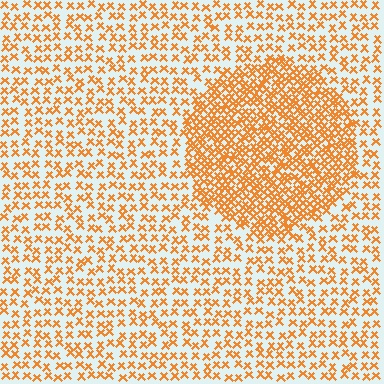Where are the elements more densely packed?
The elements are more densely packed inside the circle boundary.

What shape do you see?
I see a circle.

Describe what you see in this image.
The image contains small orange elements arranged at two different densities. A circle-shaped region is visible where the elements are more densely packed than the surrounding area.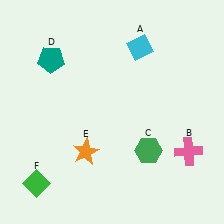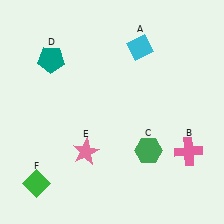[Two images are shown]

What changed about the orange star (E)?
In Image 1, E is orange. In Image 2, it changed to pink.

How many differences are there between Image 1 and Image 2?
There is 1 difference between the two images.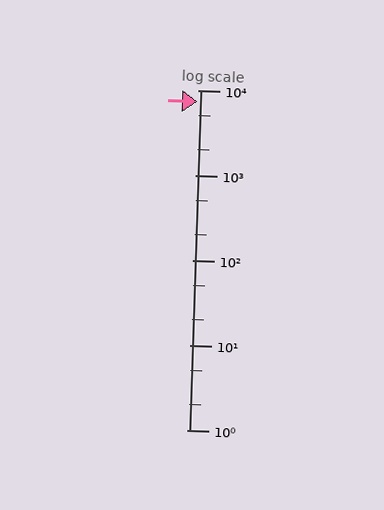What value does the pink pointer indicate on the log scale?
The pointer indicates approximately 7300.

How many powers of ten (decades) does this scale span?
The scale spans 4 decades, from 1 to 10000.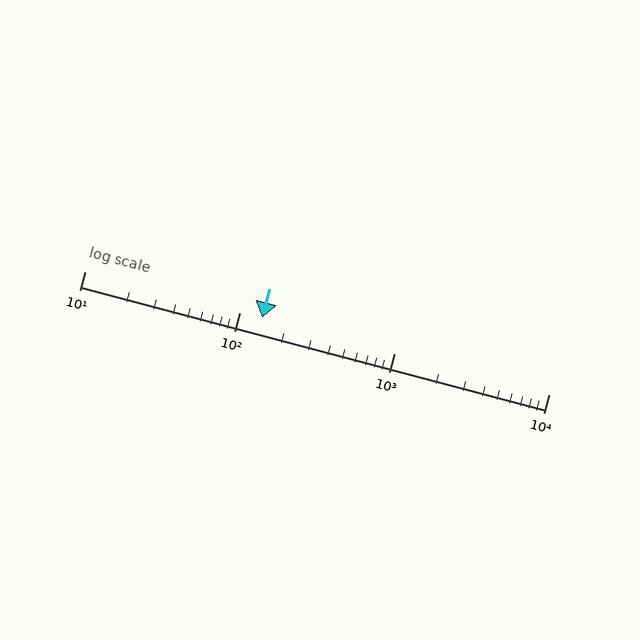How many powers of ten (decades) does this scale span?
The scale spans 3 decades, from 10 to 10000.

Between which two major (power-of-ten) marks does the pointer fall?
The pointer is between 100 and 1000.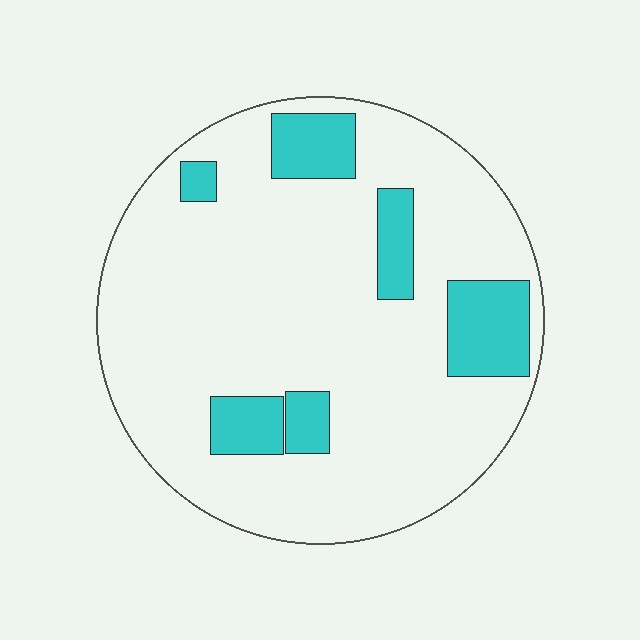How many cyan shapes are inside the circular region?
6.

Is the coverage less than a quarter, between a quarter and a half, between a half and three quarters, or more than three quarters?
Less than a quarter.